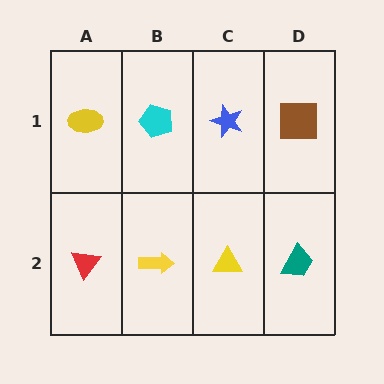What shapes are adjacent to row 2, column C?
A blue star (row 1, column C), a yellow arrow (row 2, column B), a teal trapezoid (row 2, column D).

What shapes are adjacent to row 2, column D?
A brown square (row 1, column D), a yellow triangle (row 2, column C).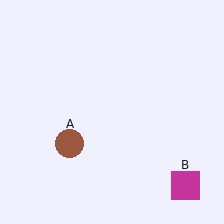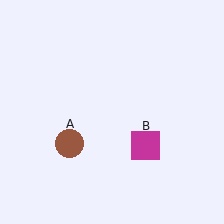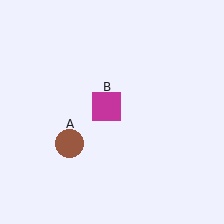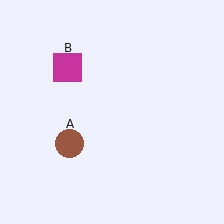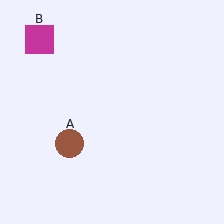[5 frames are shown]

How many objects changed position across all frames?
1 object changed position: magenta square (object B).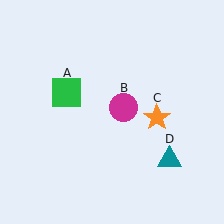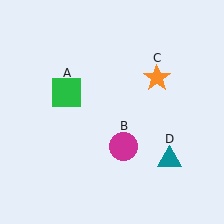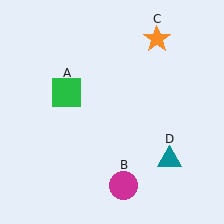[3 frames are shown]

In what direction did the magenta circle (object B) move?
The magenta circle (object B) moved down.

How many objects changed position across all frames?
2 objects changed position: magenta circle (object B), orange star (object C).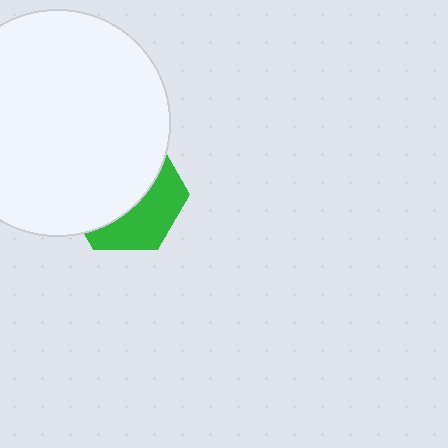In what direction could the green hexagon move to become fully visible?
The green hexagon could move toward the lower-right. That would shift it out from behind the white circle entirely.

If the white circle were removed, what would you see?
You would see the complete green hexagon.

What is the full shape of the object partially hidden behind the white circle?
The partially hidden object is a green hexagon.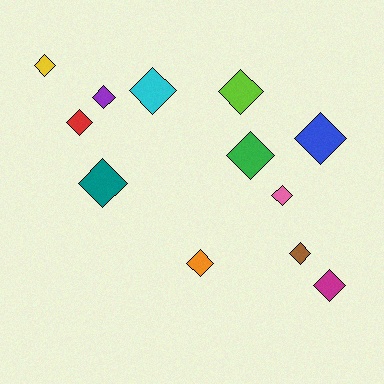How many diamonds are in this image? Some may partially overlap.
There are 12 diamonds.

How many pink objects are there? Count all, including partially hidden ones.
There is 1 pink object.